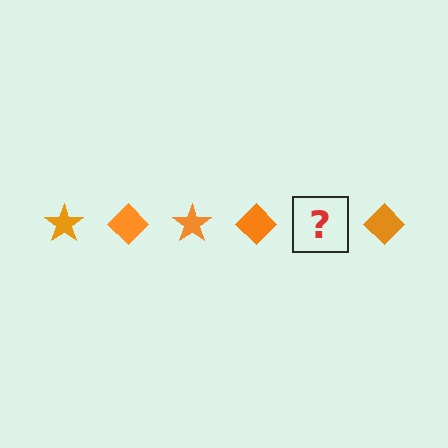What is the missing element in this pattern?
The missing element is an orange star.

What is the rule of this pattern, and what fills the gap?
The rule is that the pattern cycles through star, diamond shapes in orange. The gap should be filled with an orange star.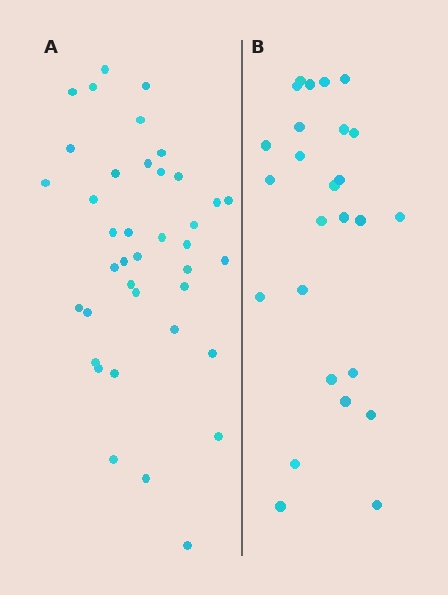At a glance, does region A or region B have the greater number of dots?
Region A (the left region) has more dots.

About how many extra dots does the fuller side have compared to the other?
Region A has approximately 15 more dots than region B.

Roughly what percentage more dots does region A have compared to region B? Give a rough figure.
About 50% more.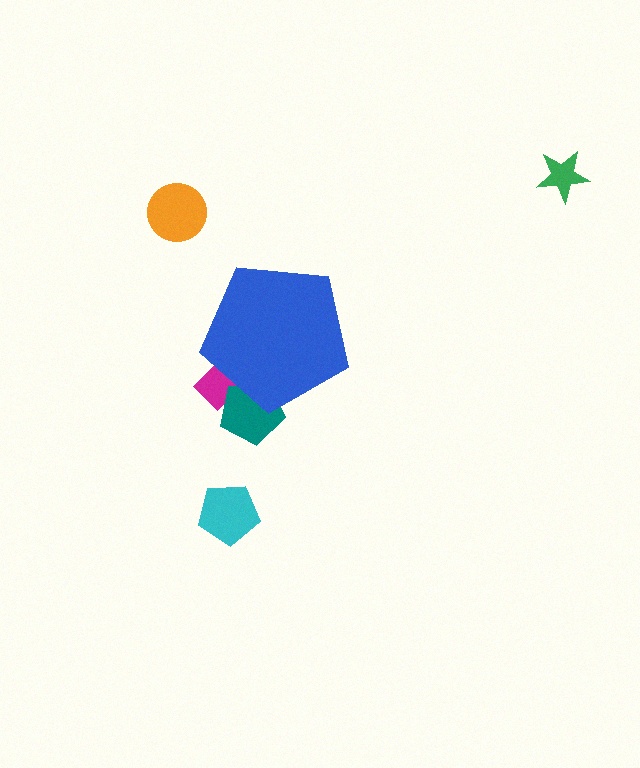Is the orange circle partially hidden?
No, the orange circle is fully visible.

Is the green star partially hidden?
No, the green star is fully visible.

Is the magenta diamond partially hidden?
Yes, the magenta diamond is partially hidden behind the blue pentagon.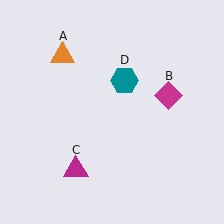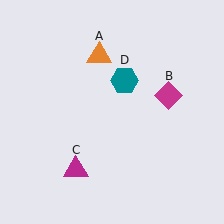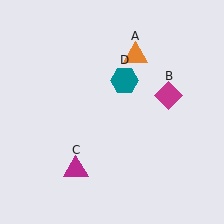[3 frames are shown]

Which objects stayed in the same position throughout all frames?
Magenta diamond (object B) and magenta triangle (object C) and teal hexagon (object D) remained stationary.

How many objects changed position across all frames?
1 object changed position: orange triangle (object A).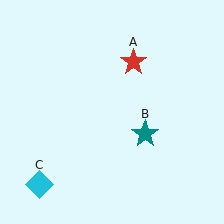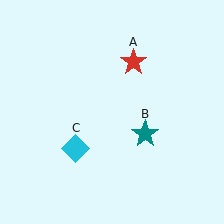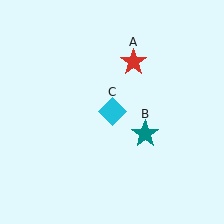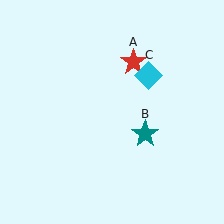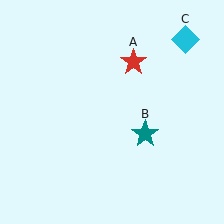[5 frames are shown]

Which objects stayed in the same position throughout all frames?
Red star (object A) and teal star (object B) remained stationary.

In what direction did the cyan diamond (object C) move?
The cyan diamond (object C) moved up and to the right.